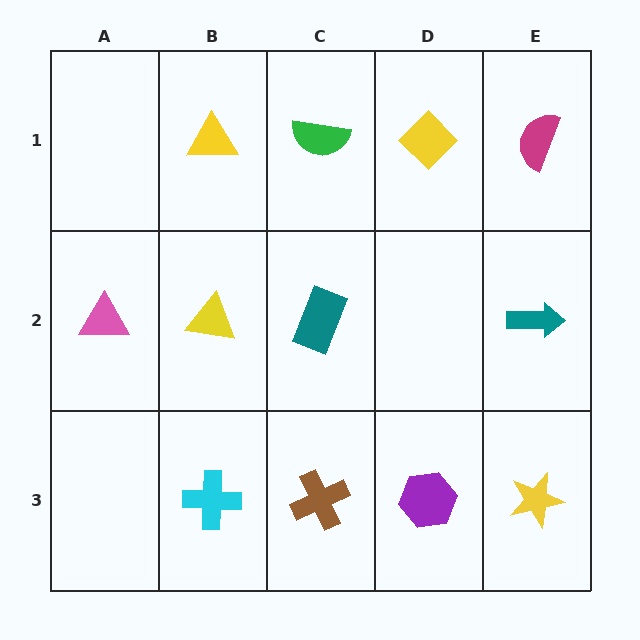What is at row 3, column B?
A cyan cross.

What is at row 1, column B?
A yellow triangle.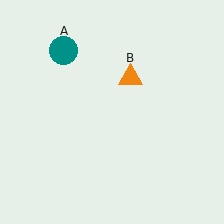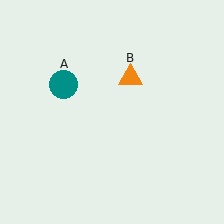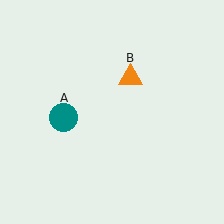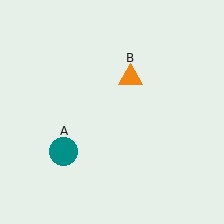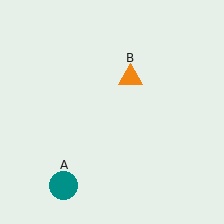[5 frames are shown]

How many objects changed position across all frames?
1 object changed position: teal circle (object A).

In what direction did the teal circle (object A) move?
The teal circle (object A) moved down.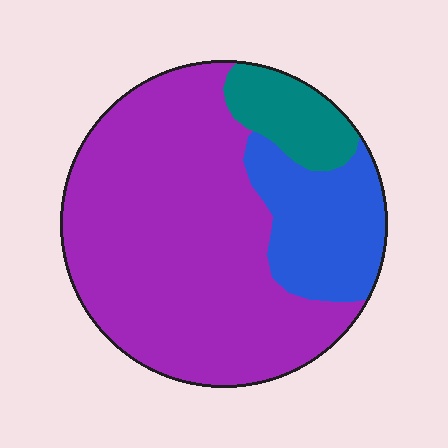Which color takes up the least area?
Teal, at roughly 10%.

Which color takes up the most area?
Purple, at roughly 70%.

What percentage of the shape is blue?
Blue takes up about one fifth (1/5) of the shape.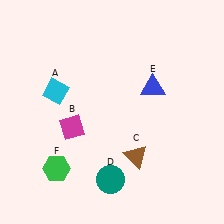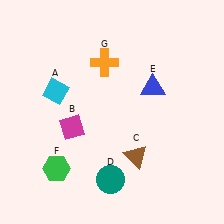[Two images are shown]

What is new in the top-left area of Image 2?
An orange cross (G) was added in the top-left area of Image 2.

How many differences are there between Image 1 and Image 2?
There is 1 difference between the two images.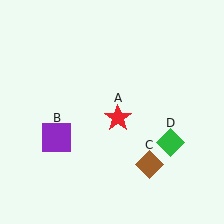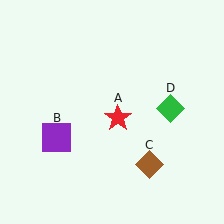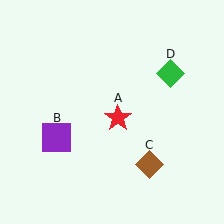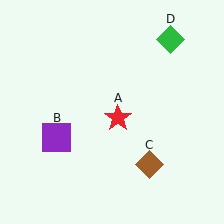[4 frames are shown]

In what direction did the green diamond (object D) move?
The green diamond (object D) moved up.